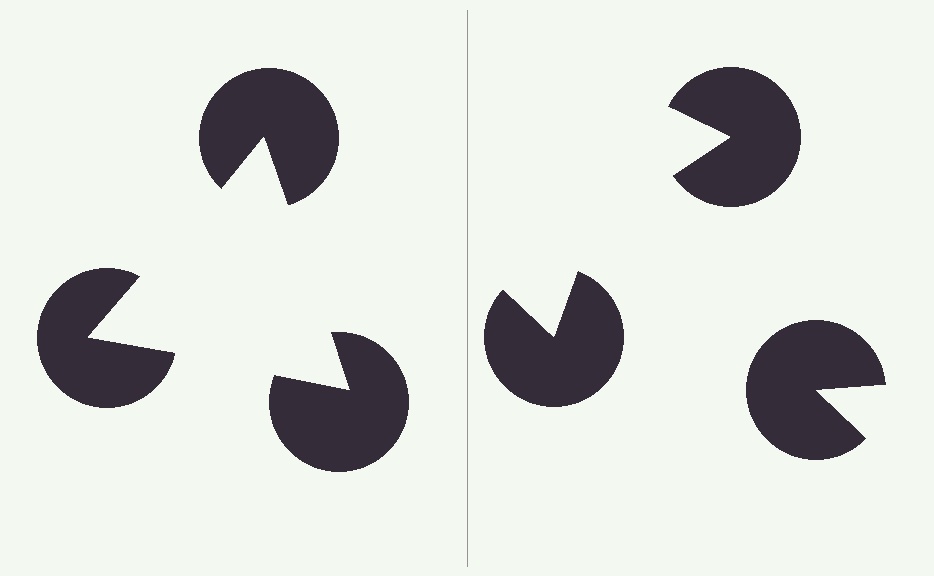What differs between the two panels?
The pac-man discs are positioned identically on both sides; only the wedge orientations differ. On the left they align to a triangle; on the right they are misaligned.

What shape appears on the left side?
An illusory triangle.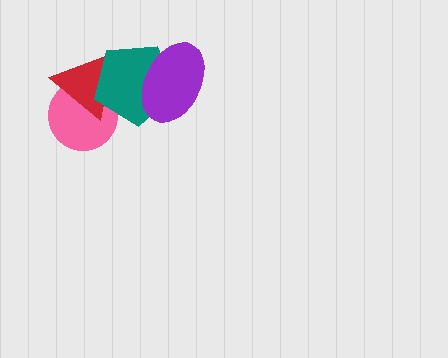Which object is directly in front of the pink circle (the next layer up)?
The red triangle is directly in front of the pink circle.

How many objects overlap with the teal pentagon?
3 objects overlap with the teal pentagon.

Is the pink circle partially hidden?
Yes, it is partially covered by another shape.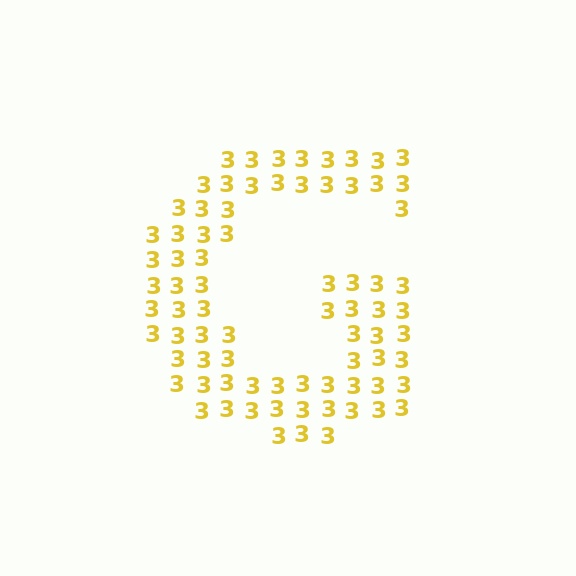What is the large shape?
The large shape is the letter G.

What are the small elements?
The small elements are digit 3's.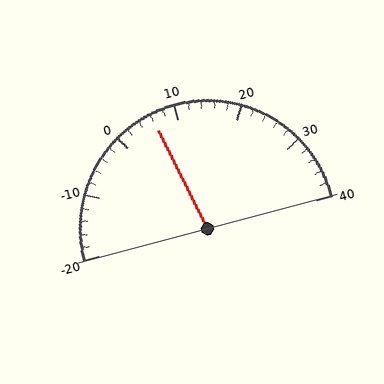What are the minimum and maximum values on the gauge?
The gauge ranges from -20 to 40.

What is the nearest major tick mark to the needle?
The nearest major tick mark is 10.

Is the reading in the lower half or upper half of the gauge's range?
The reading is in the lower half of the range (-20 to 40).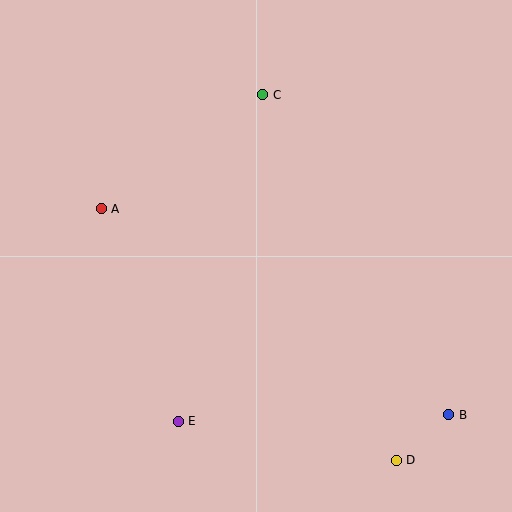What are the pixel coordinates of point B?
Point B is at (449, 415).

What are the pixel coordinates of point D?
Point D is at (396, 460).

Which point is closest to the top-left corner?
Point A is closest to the top-left corner.